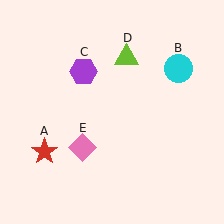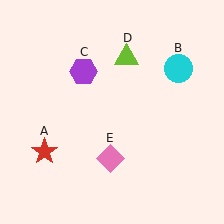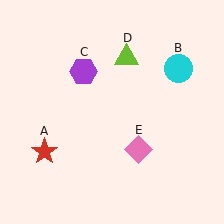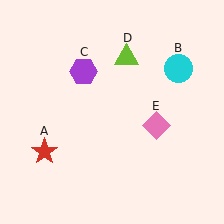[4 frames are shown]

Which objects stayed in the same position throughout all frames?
Red star (object A) and cyan circle (object B) and purple hexagon (object C) and lime triangle (object D) remained stationary.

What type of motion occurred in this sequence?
The pink diamond (object E) rotated counterclockwise around the center of the scene.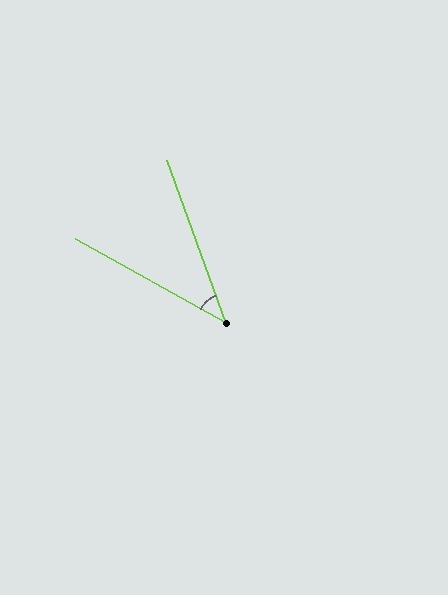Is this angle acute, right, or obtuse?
It is acute.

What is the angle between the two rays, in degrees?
Approximately 41 degrees.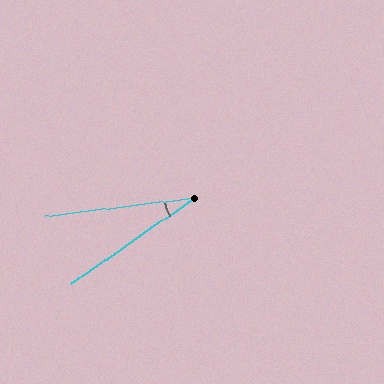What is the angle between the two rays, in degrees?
Approximately 28 degrees.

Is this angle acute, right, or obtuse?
It is acute.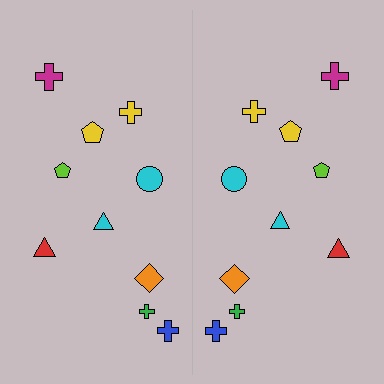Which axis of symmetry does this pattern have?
The pattern has a vertical axis of symmetry running through the center of the image.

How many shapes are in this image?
There are 20 shapes in this image.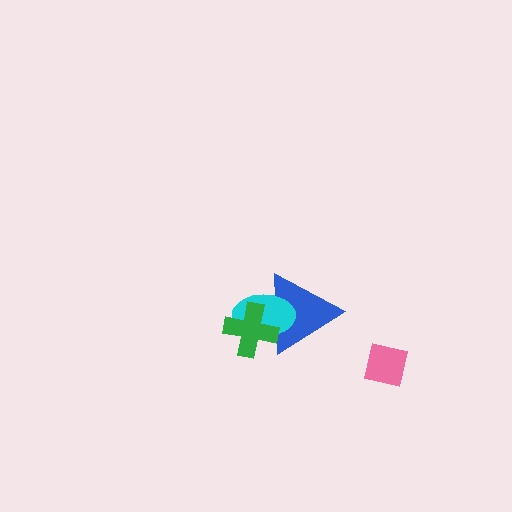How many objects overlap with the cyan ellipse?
2 objects overlap with the cyan ellipse.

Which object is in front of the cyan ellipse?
The green cross is in front of the cyan ellipse.